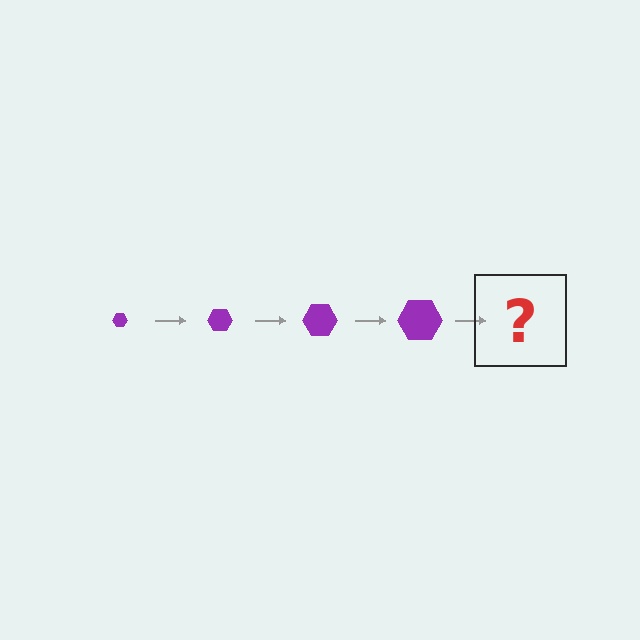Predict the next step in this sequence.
The next step is a purple hexagon, larger than the previous one.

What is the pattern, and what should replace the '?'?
The pattern is that the hexagon gets progressively larger each step. The '?' should be a purple hexagon, larger than the previous one.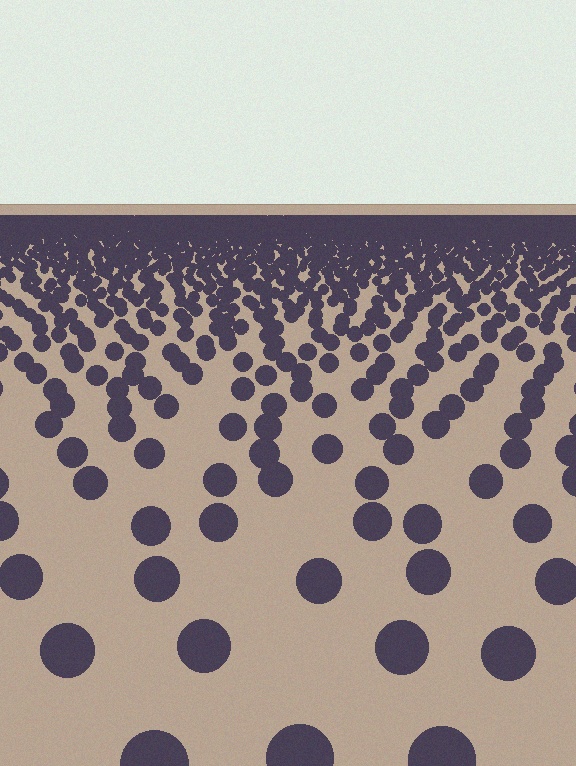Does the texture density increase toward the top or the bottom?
Density increases toward the top.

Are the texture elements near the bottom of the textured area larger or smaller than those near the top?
Larger. Near the bottom, elements are closer to the viewer and appear at a bigger on-screen size.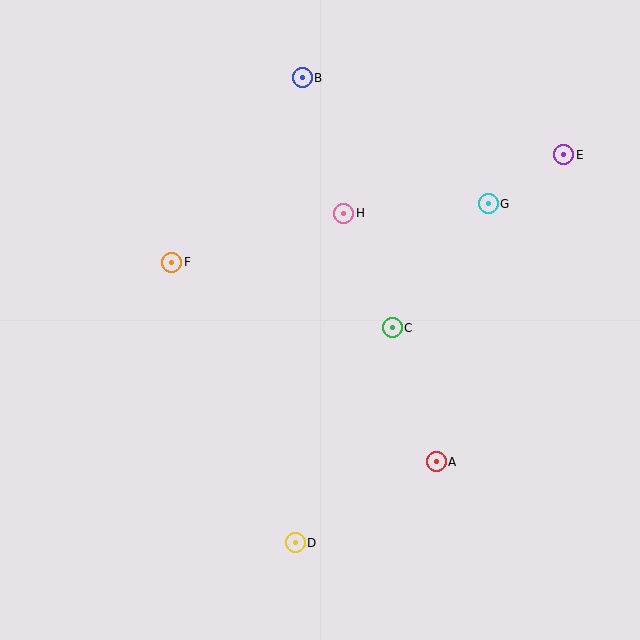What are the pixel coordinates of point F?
Point F is at (172, 262).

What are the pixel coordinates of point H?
Point H is at (344, 213).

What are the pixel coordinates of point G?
Point G is at (488, 204).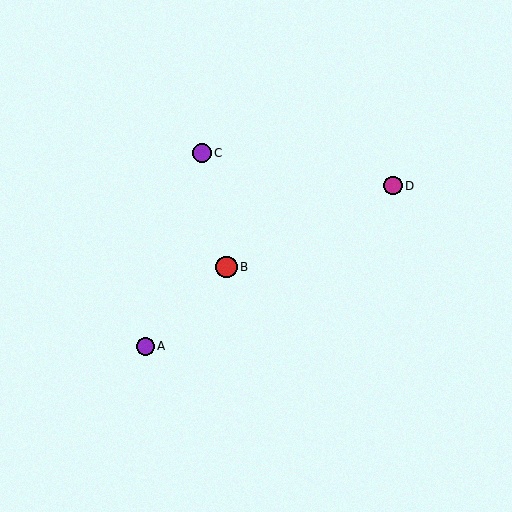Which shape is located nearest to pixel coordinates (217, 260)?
The red circle (labeled B) at (227, 267) is nearest to that location.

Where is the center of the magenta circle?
The center of the magenta circle is at (393, 186).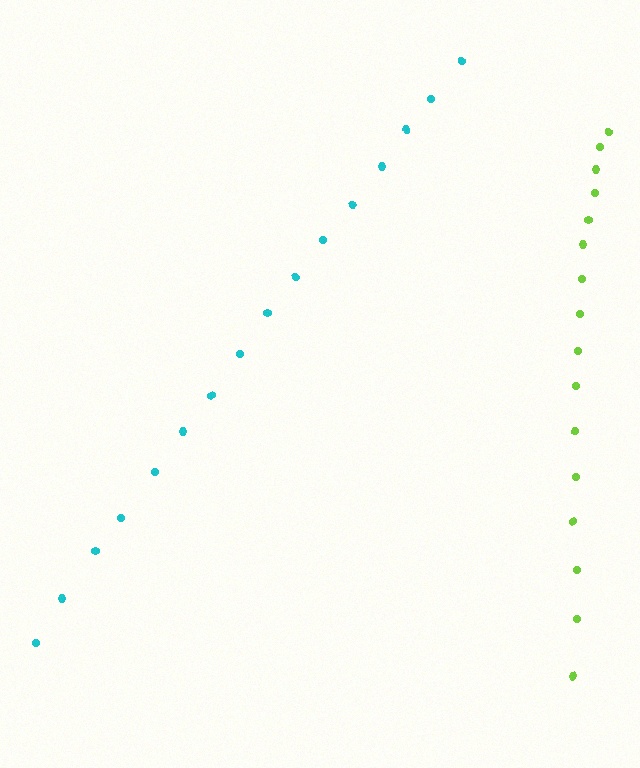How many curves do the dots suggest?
There are 2 distinct paths.